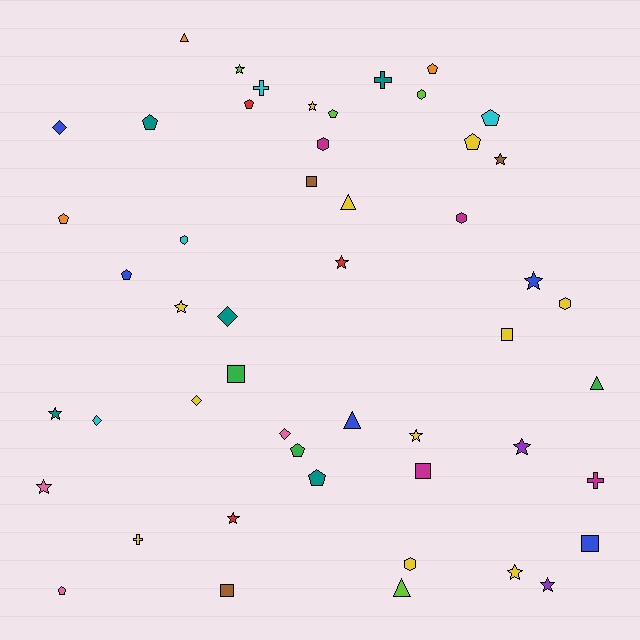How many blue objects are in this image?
There are 5 blue objects.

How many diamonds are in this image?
There are 5 diamonds.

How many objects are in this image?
There are 50 objects.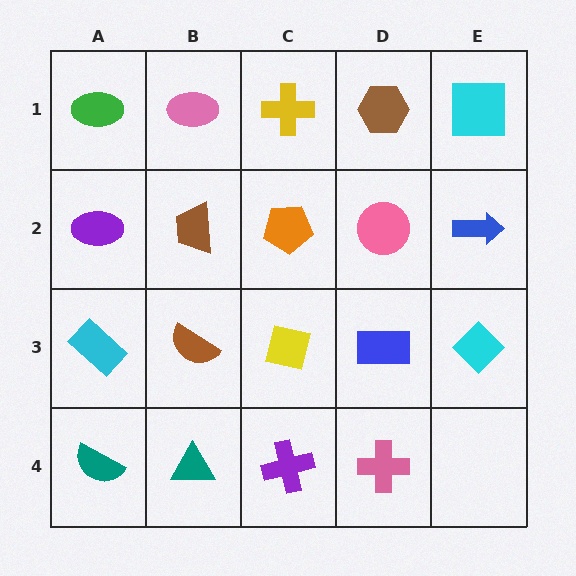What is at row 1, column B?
A pink ellipse.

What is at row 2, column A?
A purple ellipse.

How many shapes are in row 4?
4 shapes.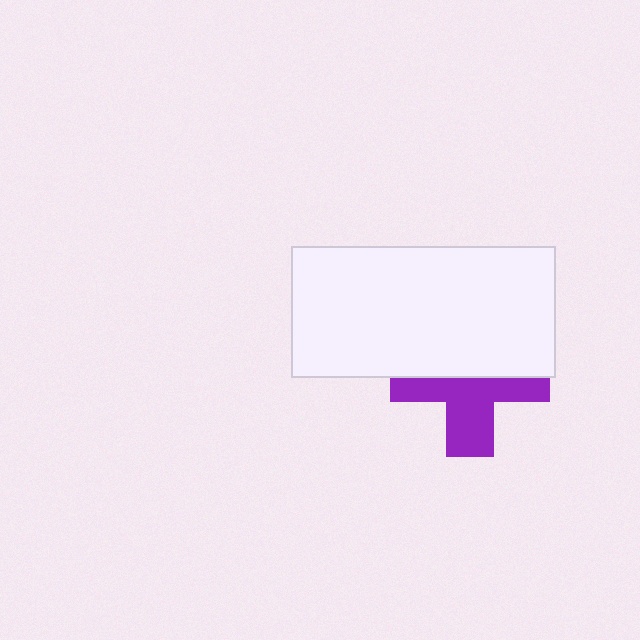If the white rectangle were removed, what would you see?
You would see the complete purple cross.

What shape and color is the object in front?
The object in front is a white rectangle.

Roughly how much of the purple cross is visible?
About half of it is visible (roughly 50%).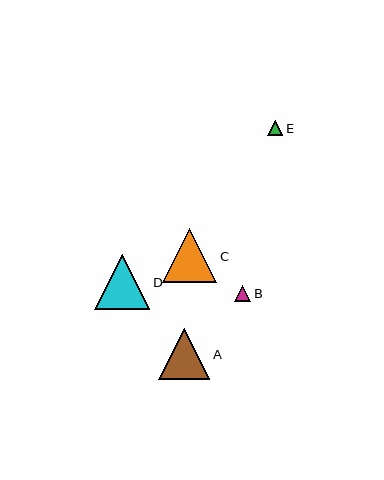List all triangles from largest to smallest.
From largest to smallest: D, C, A, B, E.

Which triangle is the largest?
Triangle D is the largest with a size of approximately 55 pixels.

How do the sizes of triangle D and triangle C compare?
Triangle D and triangle C are approximately the same size.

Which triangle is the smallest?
Triangle E is the smallest with a size of approximately 16 pixels.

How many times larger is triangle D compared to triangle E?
Triangle D is approximately 3.5 times the size of triangle E.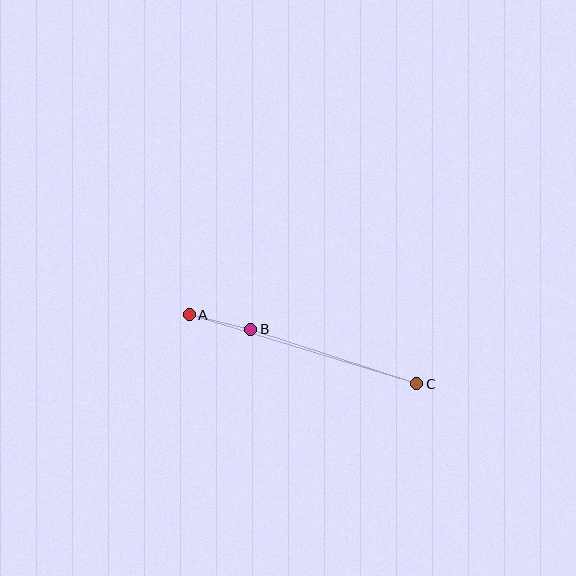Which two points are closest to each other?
Points A and B are closest to each other.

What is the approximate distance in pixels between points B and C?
The distance between B and C is approximately 175 pixels.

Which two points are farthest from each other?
Points A and C are farthest from each other.